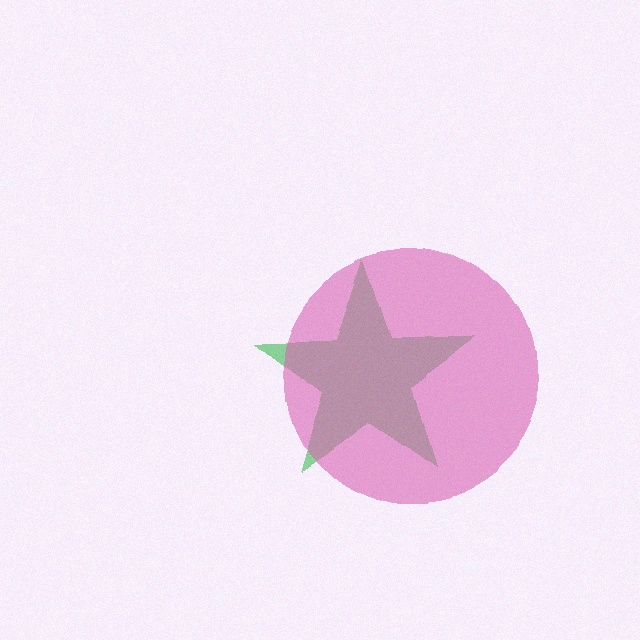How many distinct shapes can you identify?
There are 2 distinct shapes: a green star, a pink circle.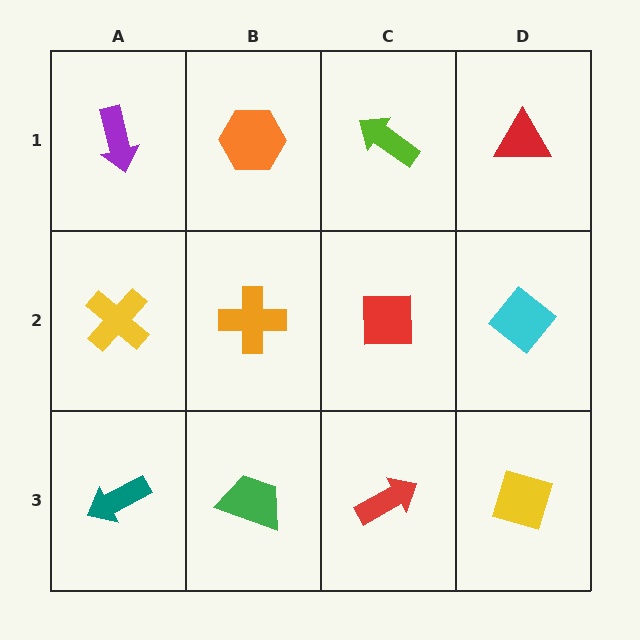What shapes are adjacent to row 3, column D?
A cyan diamond (row 2, column D), a red arrow (row 3, column C).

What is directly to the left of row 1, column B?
A purple arrow.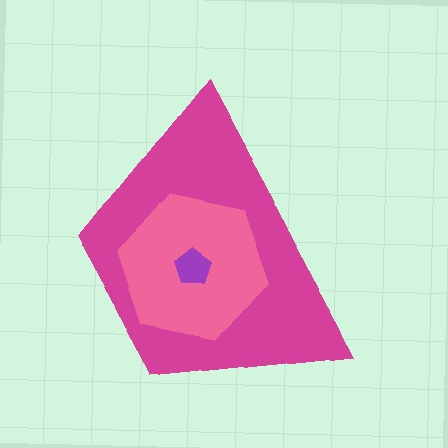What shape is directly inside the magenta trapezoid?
The pink hexagon.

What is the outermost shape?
The magenta trapezoid.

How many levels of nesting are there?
3.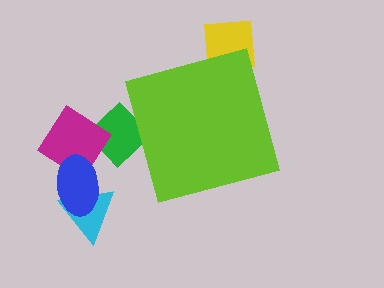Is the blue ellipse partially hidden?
No, the blue ellipse is fully visible.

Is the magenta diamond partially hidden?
No, the magenta diamond is fully visible.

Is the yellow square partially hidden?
Yes, the yellow square is partially hidden behind the lime diamond.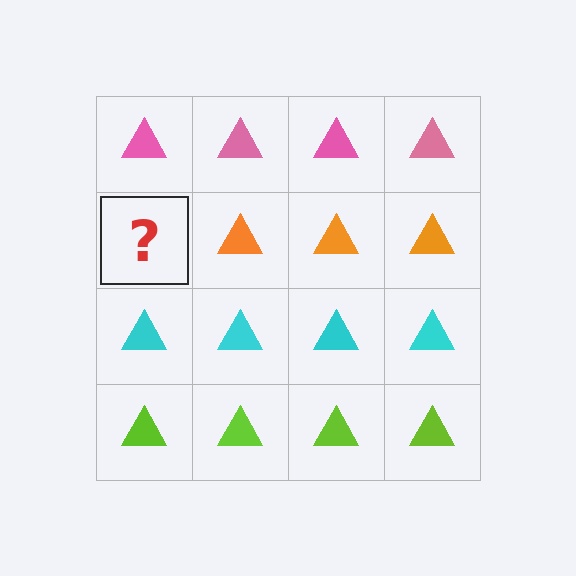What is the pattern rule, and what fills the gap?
The rule is that each row has a consistent color. The gap should be filled with an orange triangle.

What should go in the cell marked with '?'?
The missing cell should contain an orange triangle.